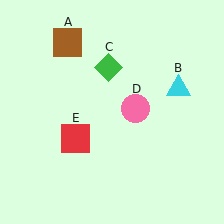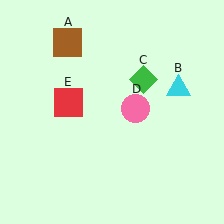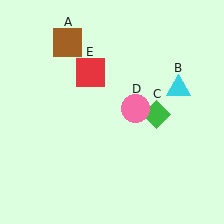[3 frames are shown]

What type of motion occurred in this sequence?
The green diamond (object C), red square (object E) rotated clockwise around the center of the scene.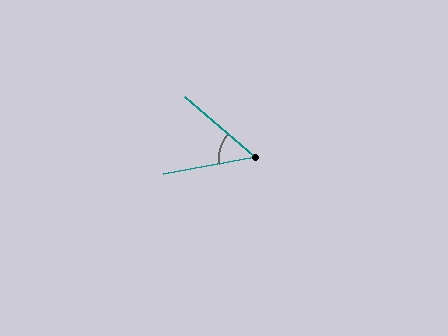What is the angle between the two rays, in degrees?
Approximately 52 degrees.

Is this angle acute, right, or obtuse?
It is acute.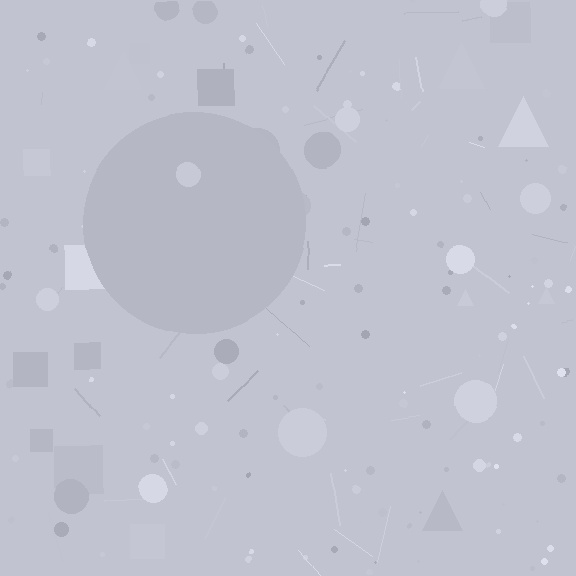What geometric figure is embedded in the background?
A circle is embedded in the background.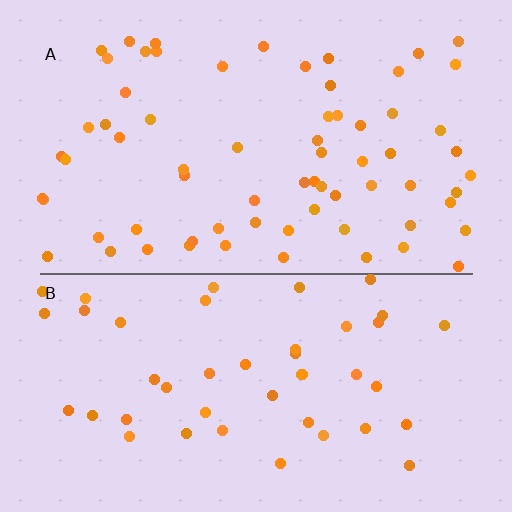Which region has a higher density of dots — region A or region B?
A (the top).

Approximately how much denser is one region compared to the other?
Approximately 1.5× — region A over region B.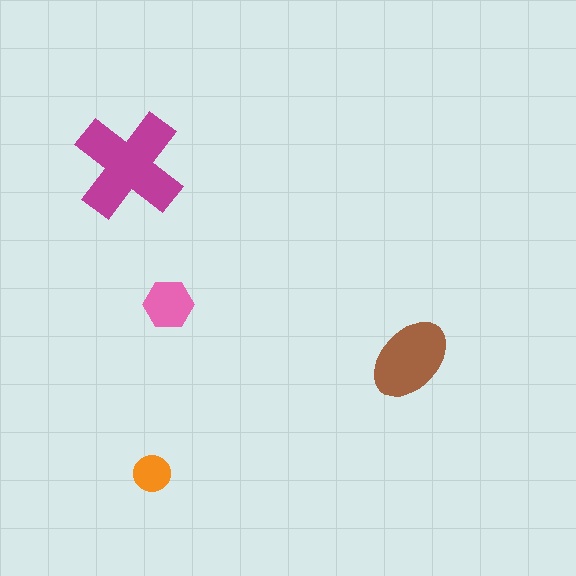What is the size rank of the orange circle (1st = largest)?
4th.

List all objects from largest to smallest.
The magenta cross, the brown ellipse, the pink hexagon, the orange circle.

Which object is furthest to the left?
The magenta cross is leftmost.